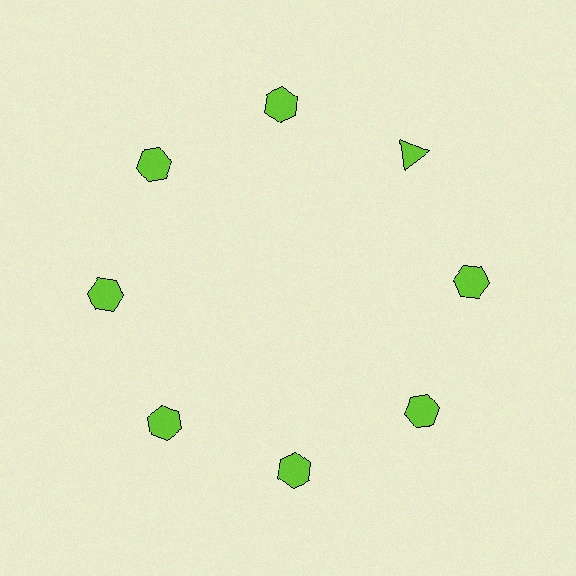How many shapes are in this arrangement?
There are 8 shapes arranged in a ring pattern.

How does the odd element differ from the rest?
It has a different shape: triangle instead of hexagon.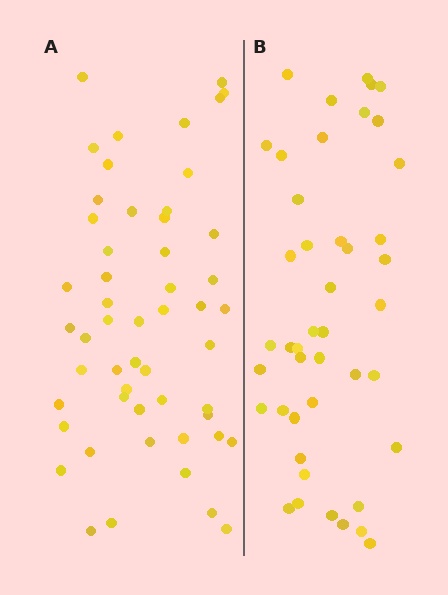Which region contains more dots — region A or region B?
Region A (the left region) has more dots.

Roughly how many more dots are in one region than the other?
Region A has roughly 8 or so more dots than region B.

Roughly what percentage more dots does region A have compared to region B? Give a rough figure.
About 20% more.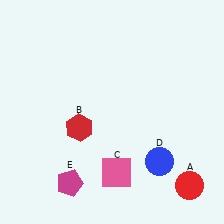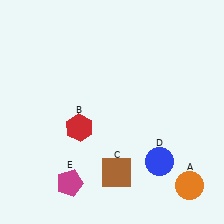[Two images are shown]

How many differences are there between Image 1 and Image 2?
There are 2 differences between the two images.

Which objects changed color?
A changed from red to orange. C changed from pink to brown.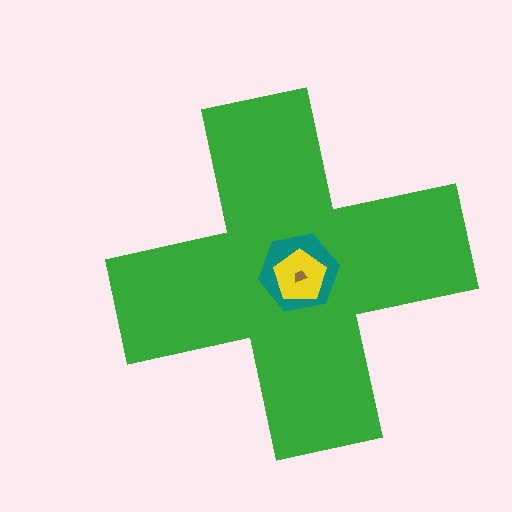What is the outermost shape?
The green cross.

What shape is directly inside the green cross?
The teal hexagon.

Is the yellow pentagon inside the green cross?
Yes.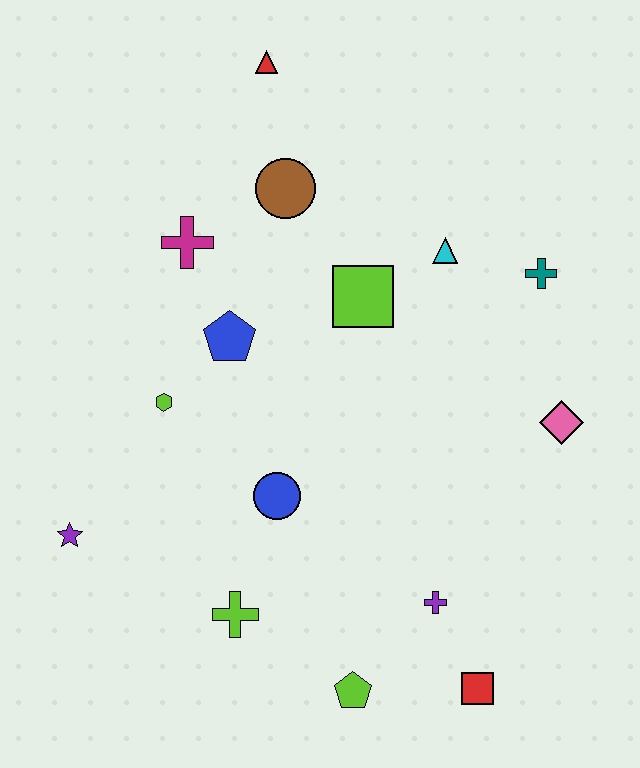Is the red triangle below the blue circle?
No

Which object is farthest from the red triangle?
The red square is farthest from the red triangle.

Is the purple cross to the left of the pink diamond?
Yes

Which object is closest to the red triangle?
The brown circle is closest to the red triangle.